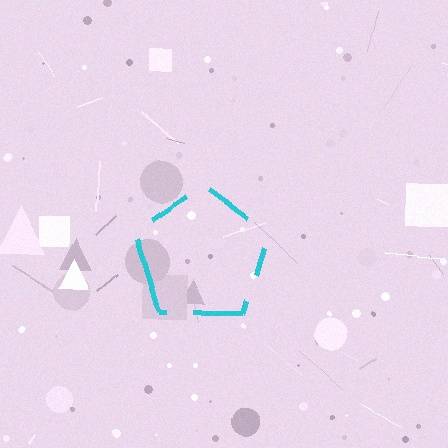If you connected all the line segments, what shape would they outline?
They would outline a pentagon.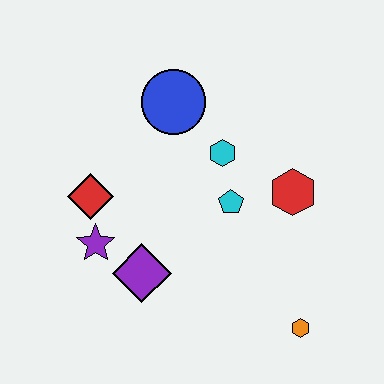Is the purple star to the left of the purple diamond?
Yes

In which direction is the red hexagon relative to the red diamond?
The red hexagon is to the right of the red diamond.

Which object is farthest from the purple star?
The orange hexagon is farthest from the purple star.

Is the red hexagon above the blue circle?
No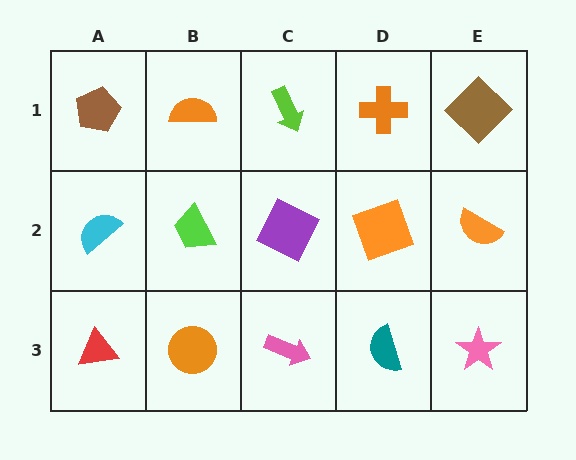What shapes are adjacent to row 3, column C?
A purple square (row 2, column C), an orange circle (row 3, column B), a teal semicircle (row 3, column D).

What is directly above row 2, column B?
An orange semicircle.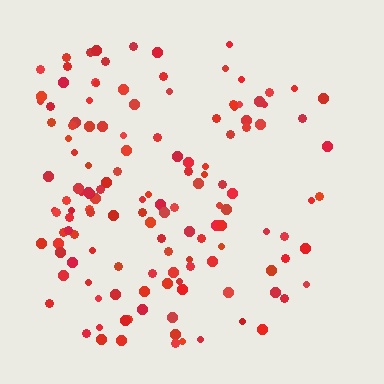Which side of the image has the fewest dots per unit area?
The right.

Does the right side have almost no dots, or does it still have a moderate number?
Still a moderate number, just noticeably fewer than the left.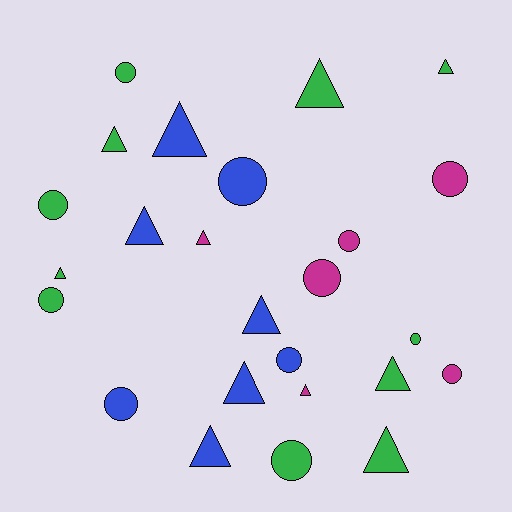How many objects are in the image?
There are 25 objects.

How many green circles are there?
There are 5 green circles.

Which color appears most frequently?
Green, with 11 objects.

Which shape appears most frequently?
Triangle, with 13 objects.